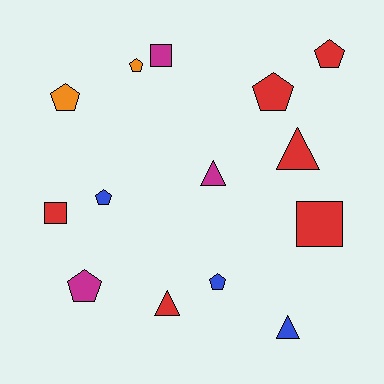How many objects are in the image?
There are 14 objects.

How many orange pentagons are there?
There are 2 orange pentagons.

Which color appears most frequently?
Red, with 6 objects.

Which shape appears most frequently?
Pentagon, with 7 objects.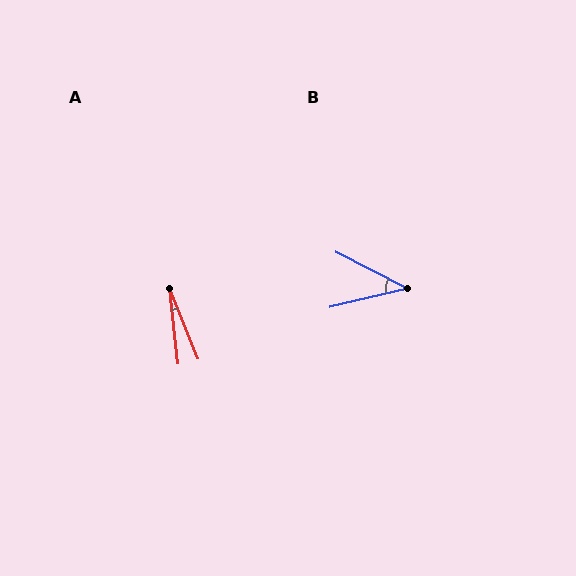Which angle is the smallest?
A, at approximately 15 degrees.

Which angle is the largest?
B, at approximately 40 degrees.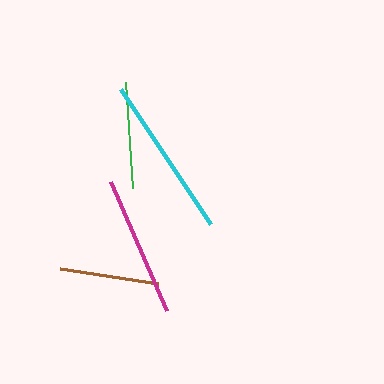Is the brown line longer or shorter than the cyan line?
The cyan line is longer than the brown line.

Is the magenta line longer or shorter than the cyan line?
The cyan line is longer than the magenta line.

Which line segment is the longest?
The cyan line is the longest at approximately 162 pixels.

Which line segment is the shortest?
The brown line is the shortest at approximately 99 pixels.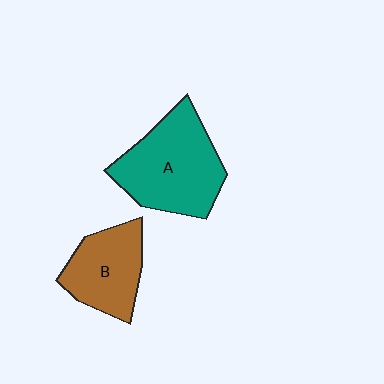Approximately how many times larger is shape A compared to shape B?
Approximately 1.5 times.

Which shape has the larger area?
Shape A (teal).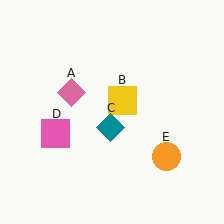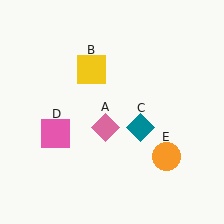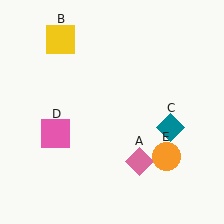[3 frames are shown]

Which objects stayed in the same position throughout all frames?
Pink square (object D) and orange circle (object E) remained stationary.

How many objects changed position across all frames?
3 objects changed position: pink diamond (object A), yellow square (object B), teal diamond (object C).